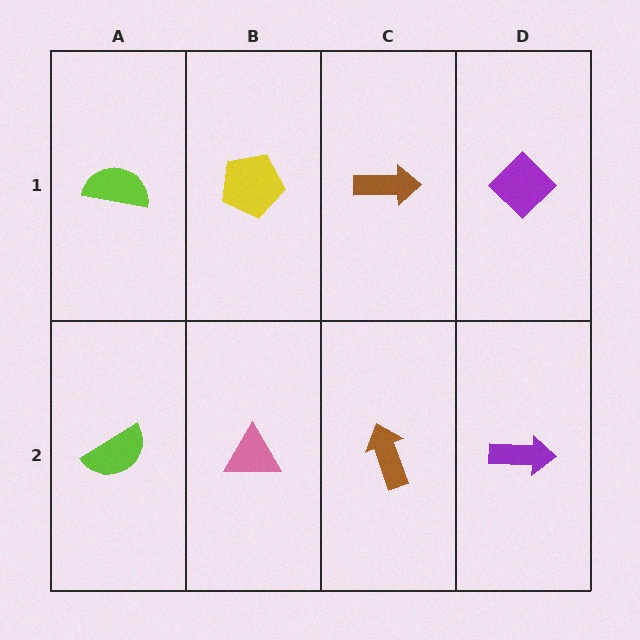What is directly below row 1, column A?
A lime semicircle.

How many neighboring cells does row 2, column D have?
2.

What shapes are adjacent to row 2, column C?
A brown arrow (row 1, column C), a pink triangle (row 2, column B), a purple arrow (row 2, column D).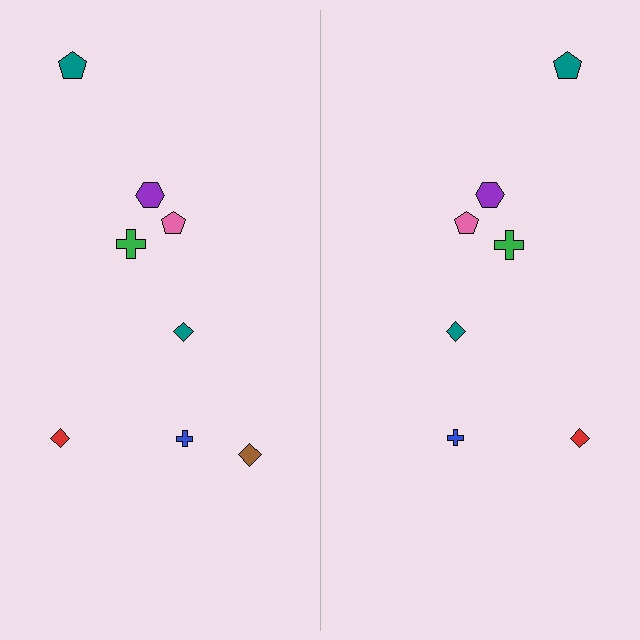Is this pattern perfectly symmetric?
No, the pattern is not perfectly symmetric. A brown diamond is missing from the right side.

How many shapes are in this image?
There are 15 shapes in this image.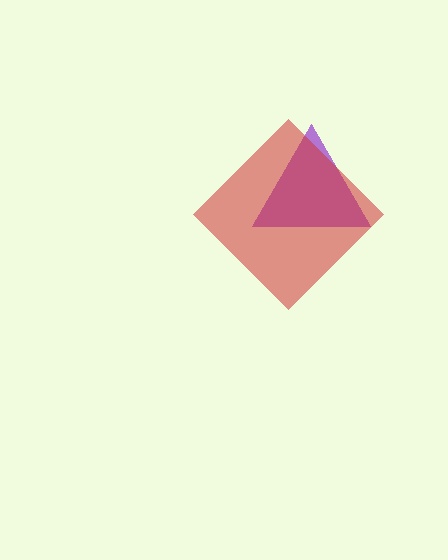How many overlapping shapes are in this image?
There are 2 overlapping shapes in the image.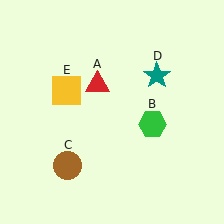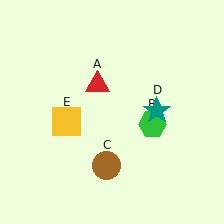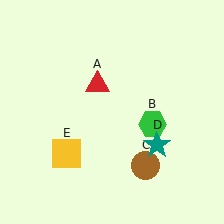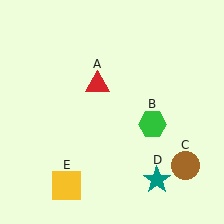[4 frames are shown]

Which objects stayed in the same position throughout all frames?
Red triangle (object A) and green hexagon (object B) remained stationary.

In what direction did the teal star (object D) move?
The teal star (object D) moved down.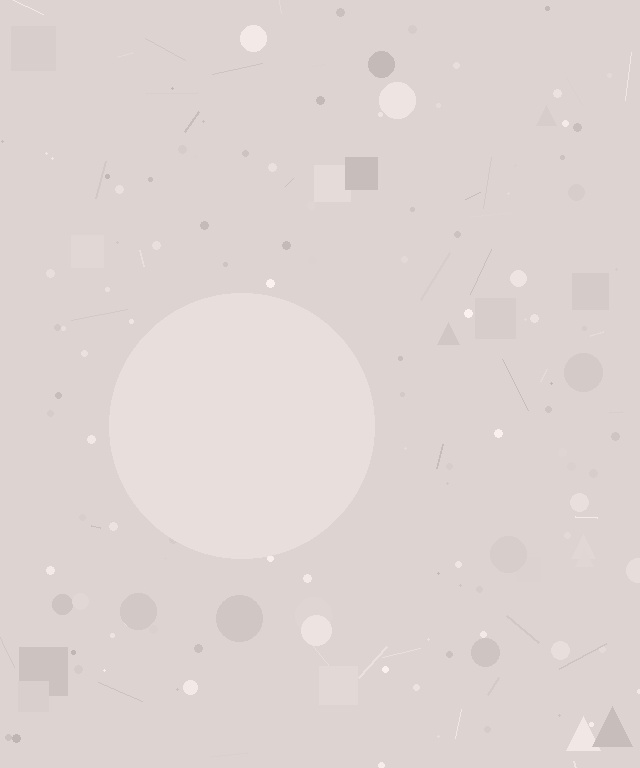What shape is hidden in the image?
A circle is hidden in the image.